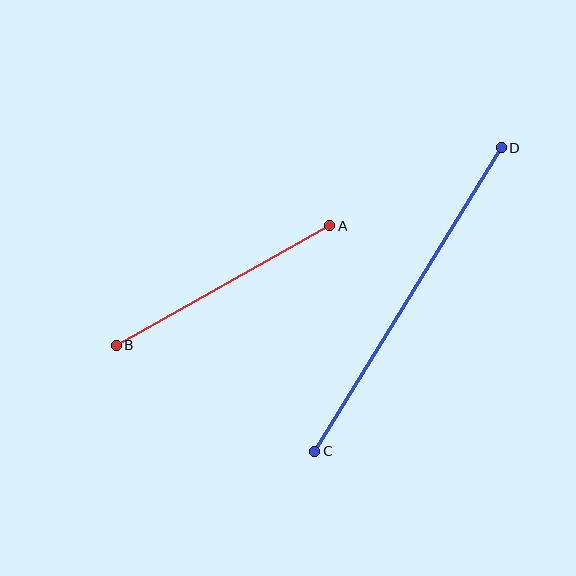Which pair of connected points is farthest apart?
Points C and D are farthest apart.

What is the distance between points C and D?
The distance is approximately 356 pixels.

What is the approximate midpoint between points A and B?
The midpoint is at approximately (223, 285) pixels.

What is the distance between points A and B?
The distance is approximately 245 pixels.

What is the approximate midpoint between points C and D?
The midpoint is at approximately (408, 300) pixels.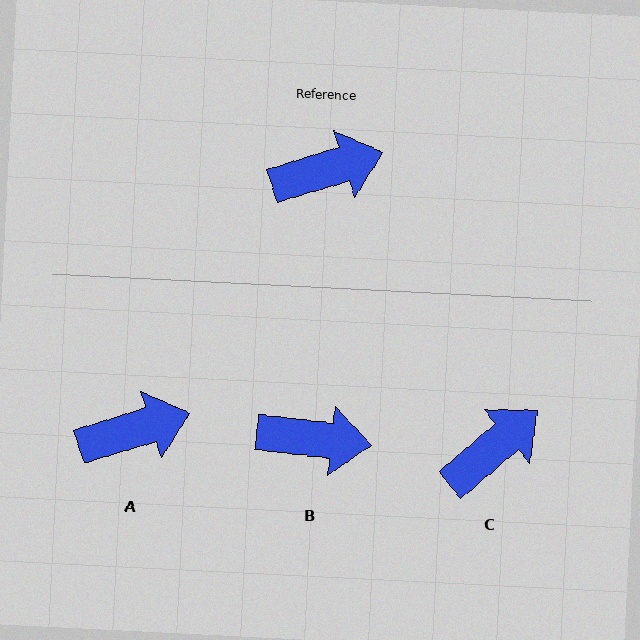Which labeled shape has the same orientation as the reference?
A.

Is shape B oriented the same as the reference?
No, it is off by about 23 degrees.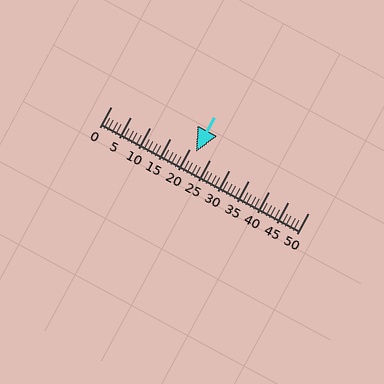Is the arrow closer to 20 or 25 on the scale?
The arrow is closer to 20.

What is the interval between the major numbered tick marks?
The major tick marks are spaced 5 units apart.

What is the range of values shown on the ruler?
The ruler shows values from 0 to 50.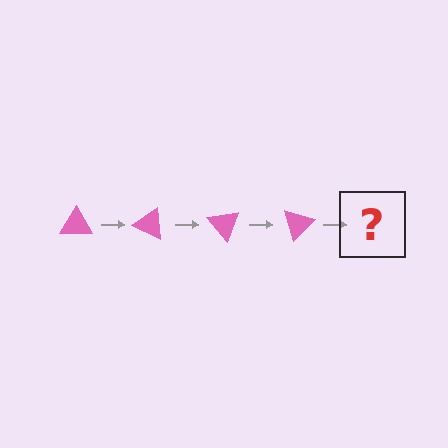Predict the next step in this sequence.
The next step is a pink triangle rotated 100 degrees.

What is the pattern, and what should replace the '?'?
The pattern is that the triangle rotates 25 degrees each step. The '?' should be a pink triangle rotated 100 degrees.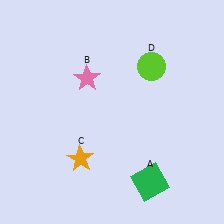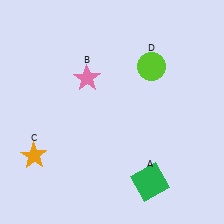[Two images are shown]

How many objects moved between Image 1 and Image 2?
1 object moved between the two images.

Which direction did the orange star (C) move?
The orange star (C) moved left.